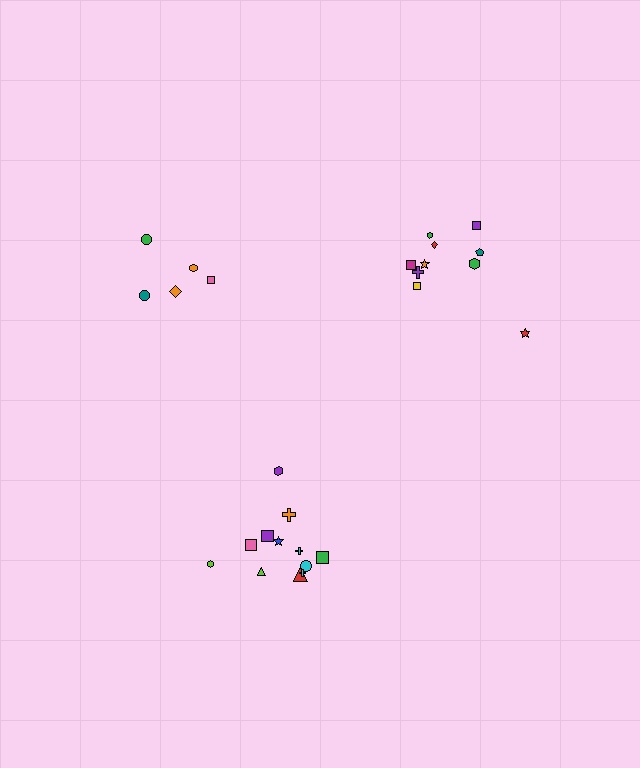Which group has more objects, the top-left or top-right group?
The top-right group.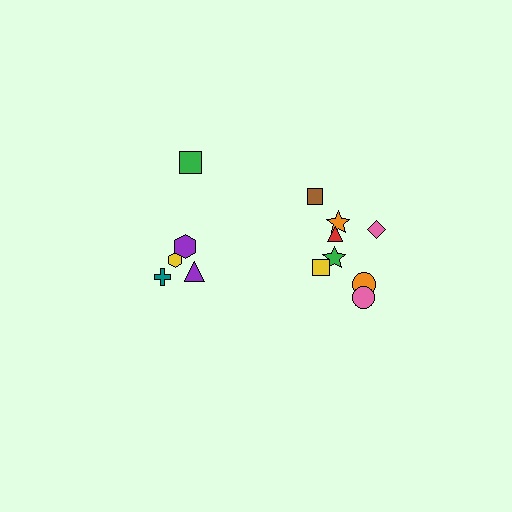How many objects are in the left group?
There are 5 objects.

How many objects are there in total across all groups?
There are 13 objects.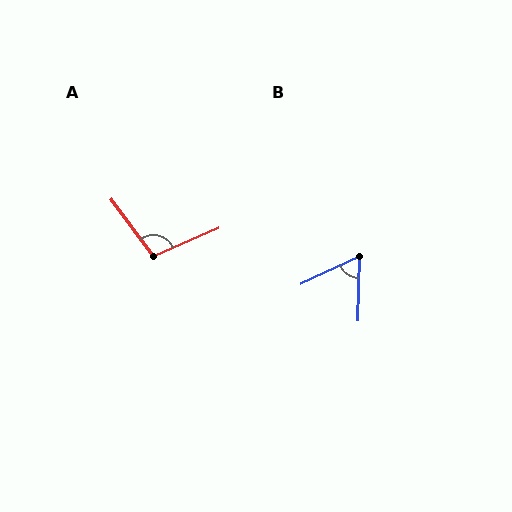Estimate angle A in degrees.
Approximately 103 degrees.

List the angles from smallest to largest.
B (64°), A (103°).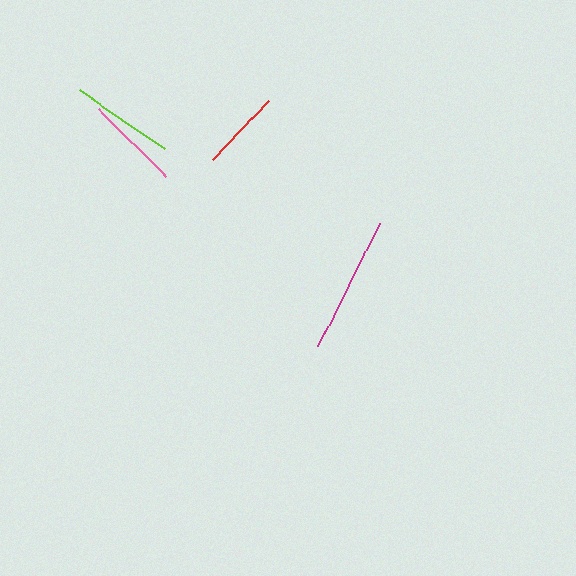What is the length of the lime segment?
The lime segment is approximately 103 pixels long.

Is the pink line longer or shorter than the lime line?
The lime line is longer than the pink line.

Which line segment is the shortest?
The red line is the shortest at approximately 82 pixels.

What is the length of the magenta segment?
The magenta segment is approximately 138 pixels long.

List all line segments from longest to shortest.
From longest to shortest: magenta, lime, pink, red.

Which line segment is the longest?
The magenta line is the longest at approximately 138 pixels.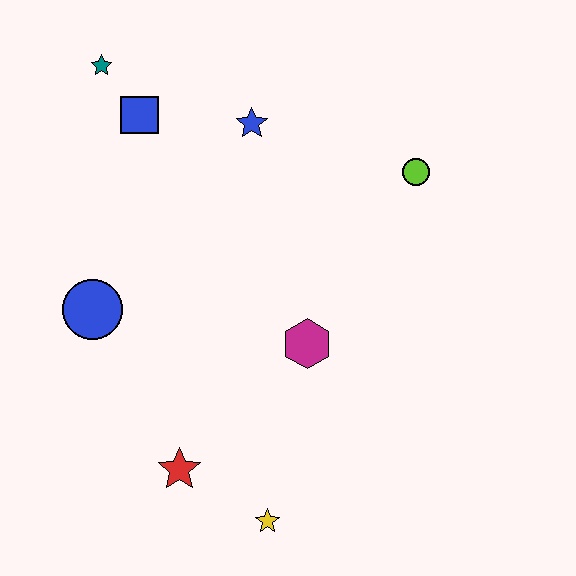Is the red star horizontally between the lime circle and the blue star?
No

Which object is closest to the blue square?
The teal star is closest to the blue square.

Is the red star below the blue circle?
Yes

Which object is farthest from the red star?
The teal star is farthest from the red star.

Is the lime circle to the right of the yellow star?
Yes